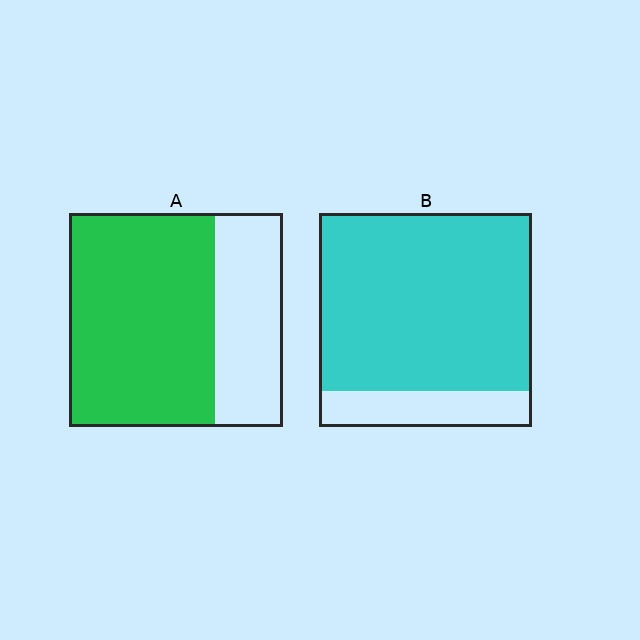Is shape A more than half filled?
Yes.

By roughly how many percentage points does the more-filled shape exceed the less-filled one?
By roughly 15 percentage points (B over A).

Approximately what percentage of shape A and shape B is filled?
A is approximately 70% and B is approximately 85%.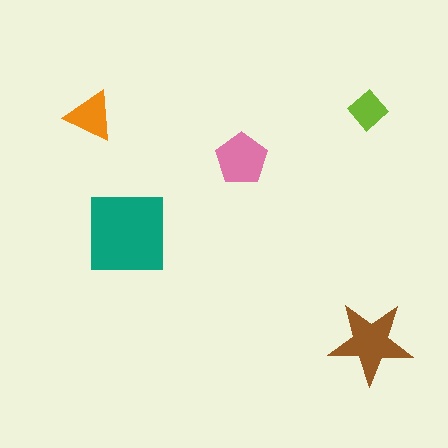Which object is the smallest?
The lime diamond.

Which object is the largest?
The teal square.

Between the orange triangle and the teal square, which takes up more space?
The teal square.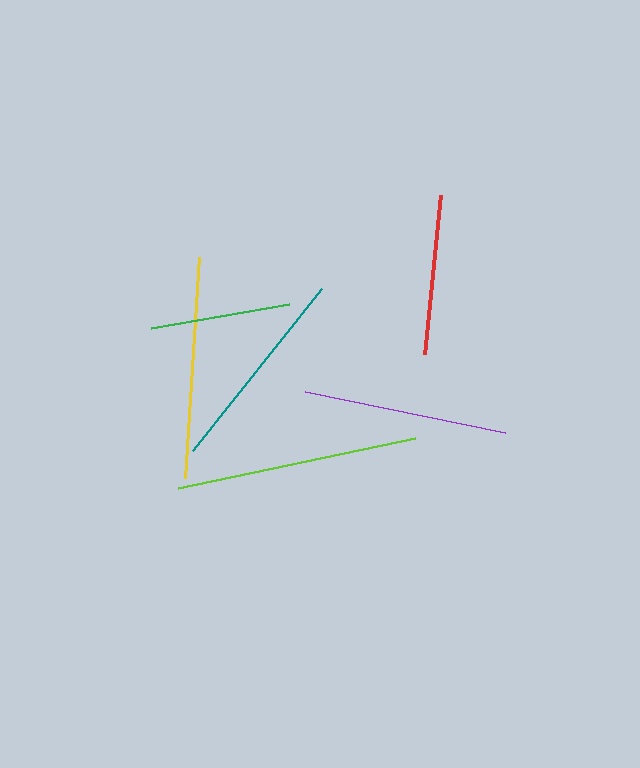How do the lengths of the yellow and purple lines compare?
The yellow and purple lines are approximately the same length.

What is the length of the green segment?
The green segment is approximately 140 pixels long.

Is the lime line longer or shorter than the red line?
The lime line is longer than the red line.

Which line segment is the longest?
The lime line is the longest at approximately 242 pixels.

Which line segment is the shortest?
The green line is the shortest at approximately 140 pixels.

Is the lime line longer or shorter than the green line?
The lime line is longer than the green line.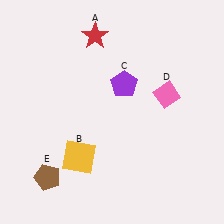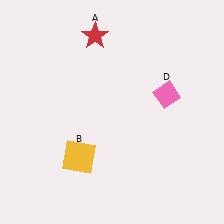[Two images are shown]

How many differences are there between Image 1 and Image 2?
There are 2 differences between the two images.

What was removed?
The purple pentagon (C), the brown pentagon (E) were removed in Image 2.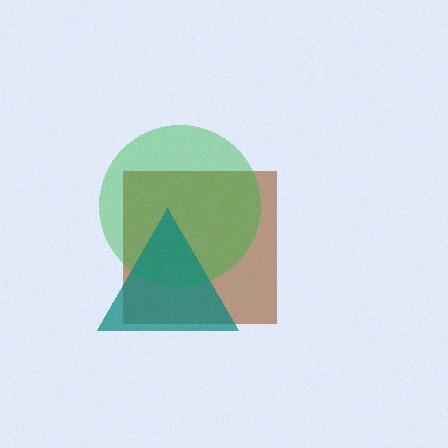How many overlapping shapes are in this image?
There are 3 overlapping shapes in the image.